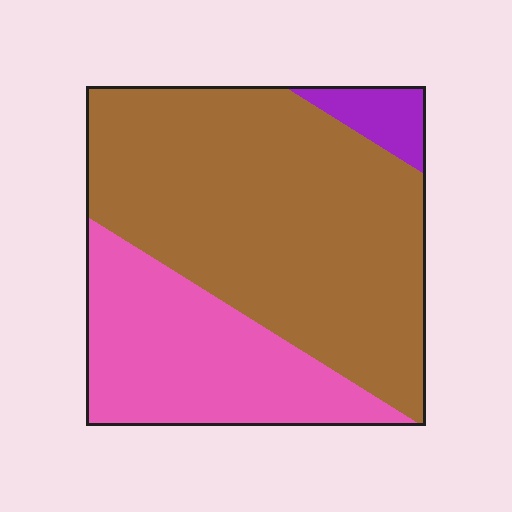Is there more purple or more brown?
Brown.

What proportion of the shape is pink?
Pink takes up between a sixth and a third of the shape.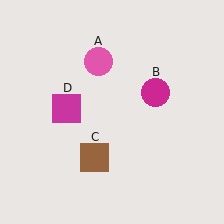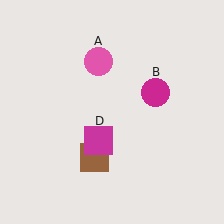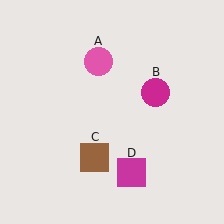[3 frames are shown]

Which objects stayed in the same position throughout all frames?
Pink circle (object A) and magenta circle (object B) and brown square (object C) remained stationary.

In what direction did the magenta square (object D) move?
The magenta square (object D) moved down and to the right.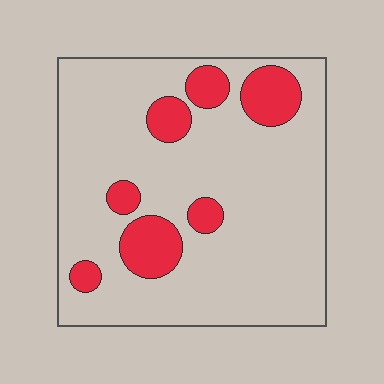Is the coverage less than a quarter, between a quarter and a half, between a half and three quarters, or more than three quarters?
Less than a quarter.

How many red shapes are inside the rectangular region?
7.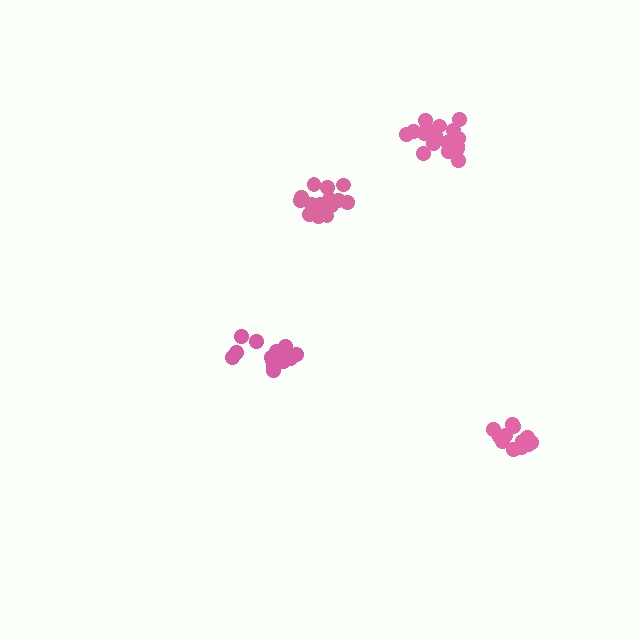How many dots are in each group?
Group 1: 13 dots, Group 2: 17 dots, Group 3: 14 dots, Group 4: 18 dots (62 total).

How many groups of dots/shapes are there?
There are 4 groups.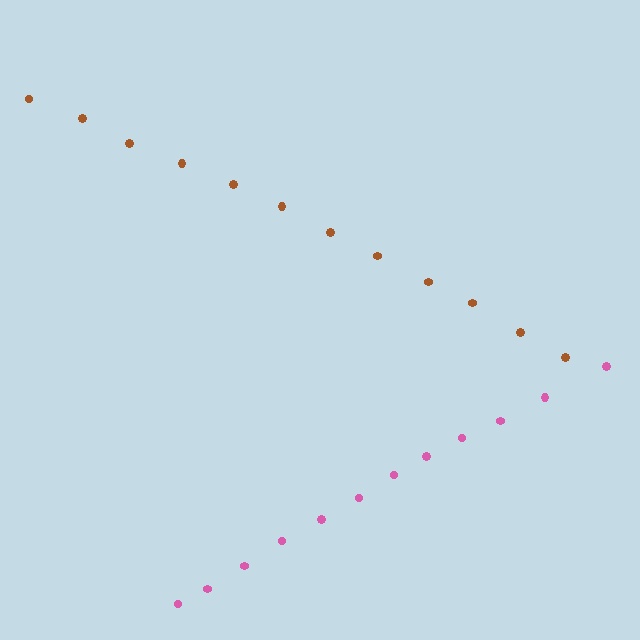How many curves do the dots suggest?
There are 2 distinct paths.